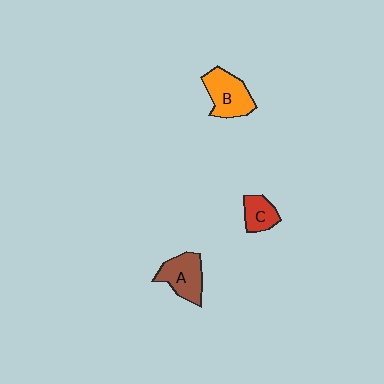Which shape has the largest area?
Shape B (orange).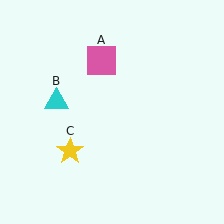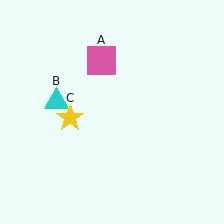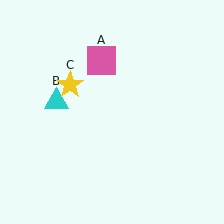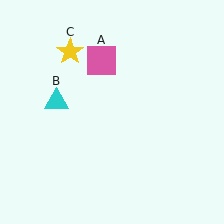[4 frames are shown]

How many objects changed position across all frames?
1 object changed position: yellow star (object C).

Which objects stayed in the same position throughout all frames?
Pink square (object A) and cyan triangle (object B) remained stationary.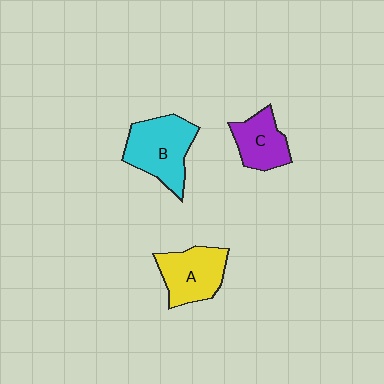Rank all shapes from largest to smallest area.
From largest to smallest: B (cyan), A (yellow), C (purple).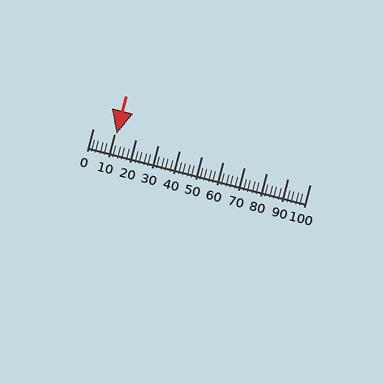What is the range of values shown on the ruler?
The ruler shows values from 0 to 100.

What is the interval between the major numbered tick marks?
The major tick marks are spaced 10 units apart.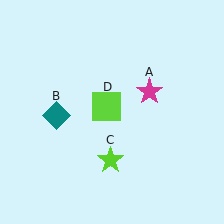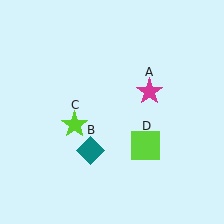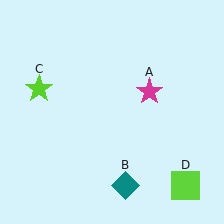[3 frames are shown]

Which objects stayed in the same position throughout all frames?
Magenta star (object A) remained stationary.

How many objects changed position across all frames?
3 objects changed position: teal diamond (object B), lime star (object C), lime square (object D).